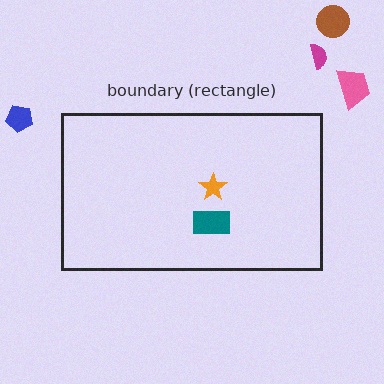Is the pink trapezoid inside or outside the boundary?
Outside.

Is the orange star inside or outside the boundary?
Inside.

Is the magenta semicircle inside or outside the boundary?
Outside.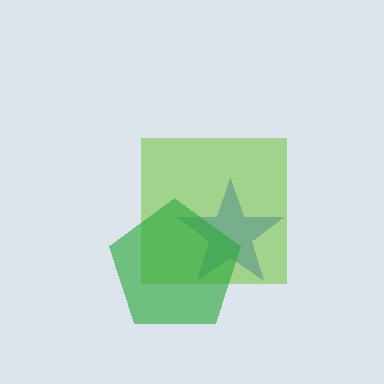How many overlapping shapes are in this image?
There are 3 overlapping shapes in the image.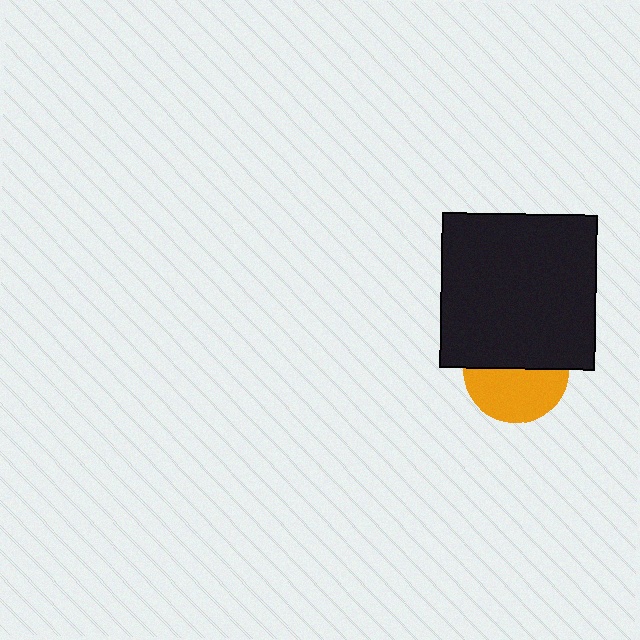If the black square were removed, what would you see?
You would see the complete orange circle.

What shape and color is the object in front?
The object in front is a black square.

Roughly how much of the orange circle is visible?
About half of it is visible (roughly 51%).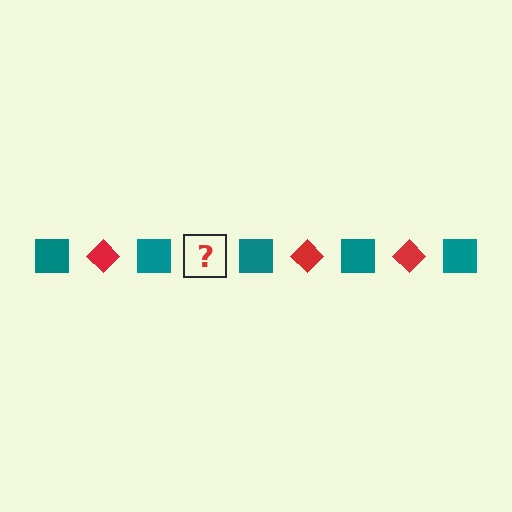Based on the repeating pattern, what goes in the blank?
The blank should be a red diamond.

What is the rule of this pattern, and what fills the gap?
The rule is that the pattern alternates between teal square and red diamond. The gap should be filled with a red diamond.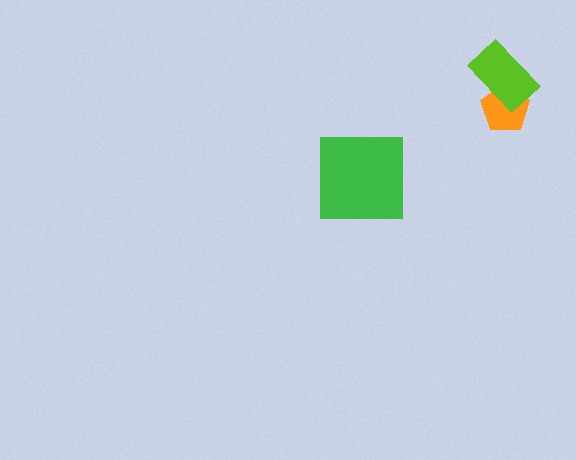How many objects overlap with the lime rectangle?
1 object overlaps with the lime rectangle.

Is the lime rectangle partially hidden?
No, no other shape covers it.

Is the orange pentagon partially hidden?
Yes, it is partially covered by another shape.